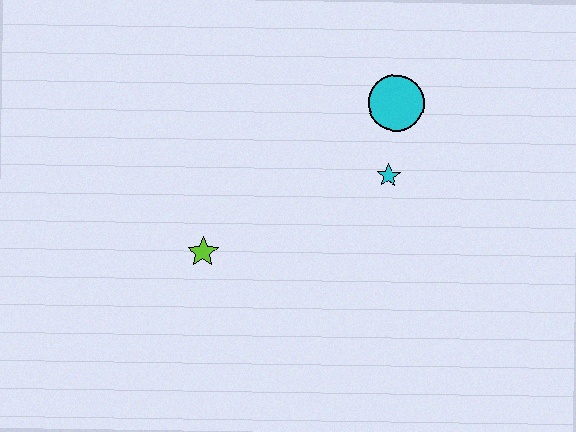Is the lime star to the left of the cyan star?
Yes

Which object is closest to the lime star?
The cyan star is closest to the lime star.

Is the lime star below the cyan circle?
Yes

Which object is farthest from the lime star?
The cyan circle is farthest from the lime star.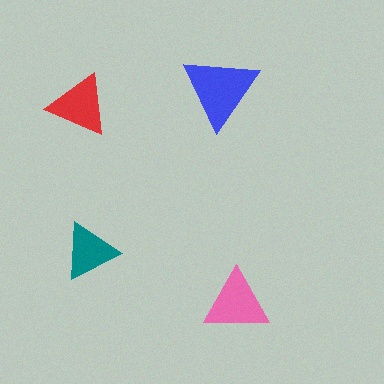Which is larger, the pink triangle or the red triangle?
The pink one.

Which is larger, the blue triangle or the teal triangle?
The blue one.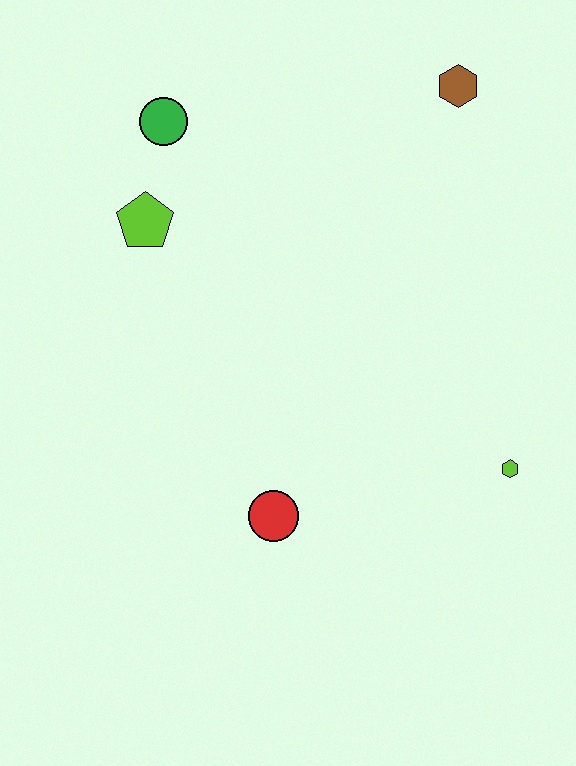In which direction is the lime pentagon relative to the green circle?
The lime pentagon is below the green circle.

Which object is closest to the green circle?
The lime pentagon is closest to the green circle.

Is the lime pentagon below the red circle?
No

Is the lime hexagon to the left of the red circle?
No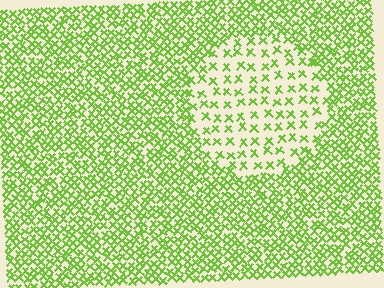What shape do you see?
I see a circle.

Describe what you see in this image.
The image contains small lime elements arranged at two different densities. A circle-shaped region is visible where the elements are less densely packed than the surrounding area.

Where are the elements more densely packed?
The elements are more densely packed outside the circle boundary.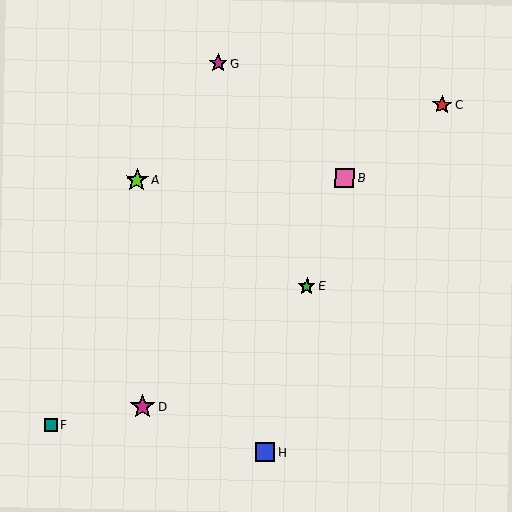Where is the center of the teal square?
The center of the teal square is at (50, 425).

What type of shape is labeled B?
Shape B is a pink square.